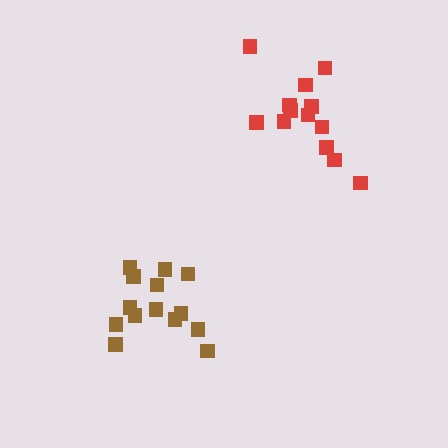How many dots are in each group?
Group 1: 14 dots, Group 2: 13 dots (27 total).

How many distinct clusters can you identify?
There are 2 distinct clusters.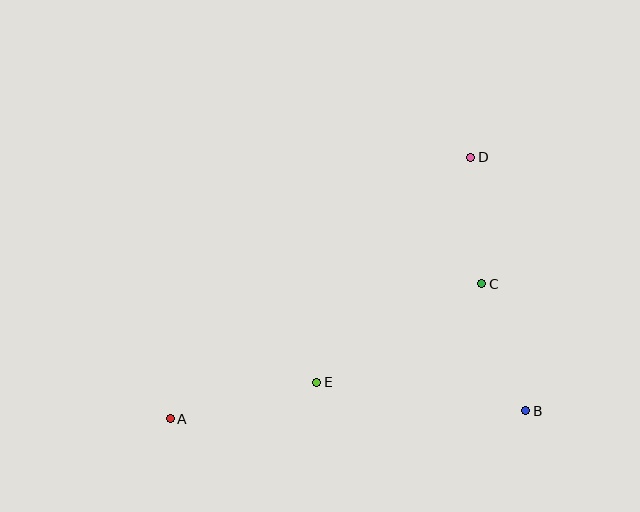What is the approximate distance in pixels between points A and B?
The distance between A and B is approximately 356 pixels.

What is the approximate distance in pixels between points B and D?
The distance between B and D is approximately 259 pixels.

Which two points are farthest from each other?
Points A and D are farthest from each other.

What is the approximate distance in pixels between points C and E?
The distance between C and E is approximately 192 pixels.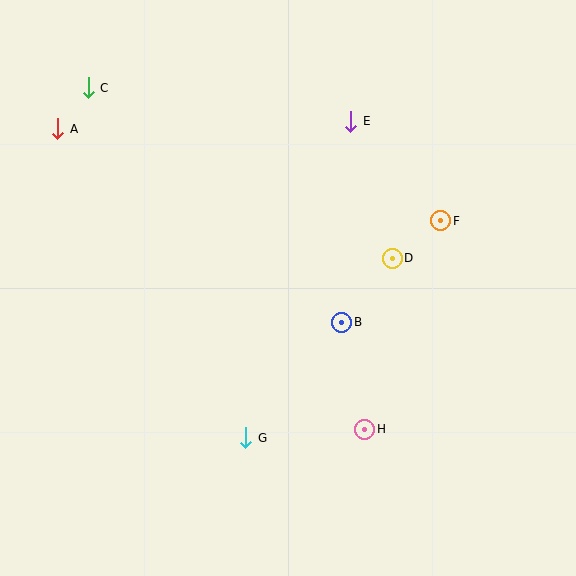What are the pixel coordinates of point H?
Point H is at (365, 429).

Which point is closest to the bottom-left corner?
Point G is closest to the bottom-left corner.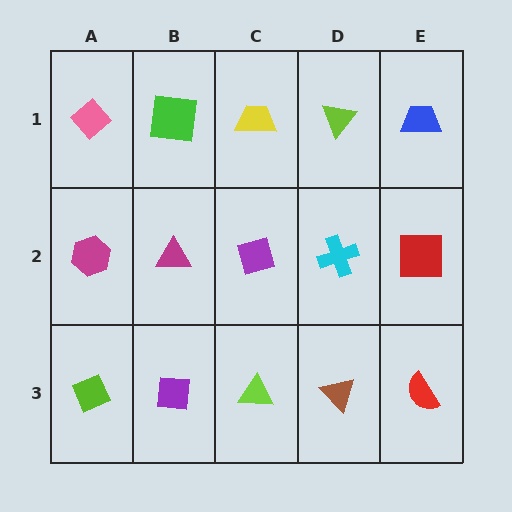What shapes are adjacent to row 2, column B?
A green square (row 1, column B), a purple square (row 3, column B), a magenta hexagon (row 2, column A), a purple diamond (row 2, column C).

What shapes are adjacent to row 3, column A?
A magenta hexagon (row 2, column A), a purple square (row 3, column B).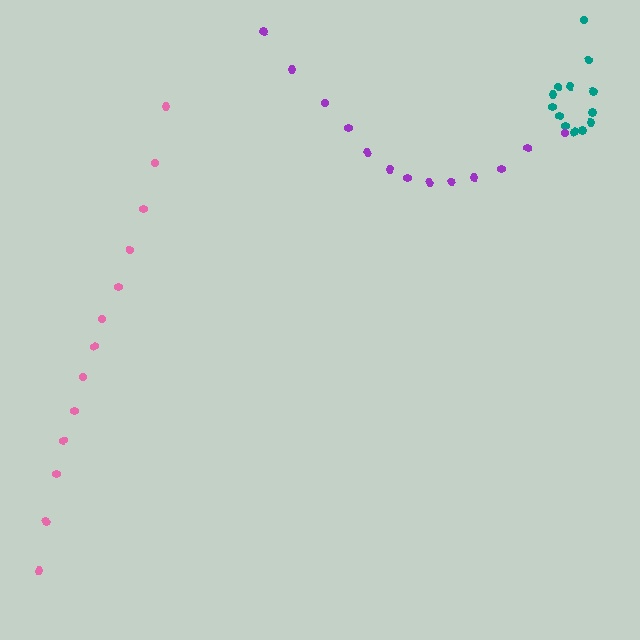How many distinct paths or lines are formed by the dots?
There are 3 distinct paths.